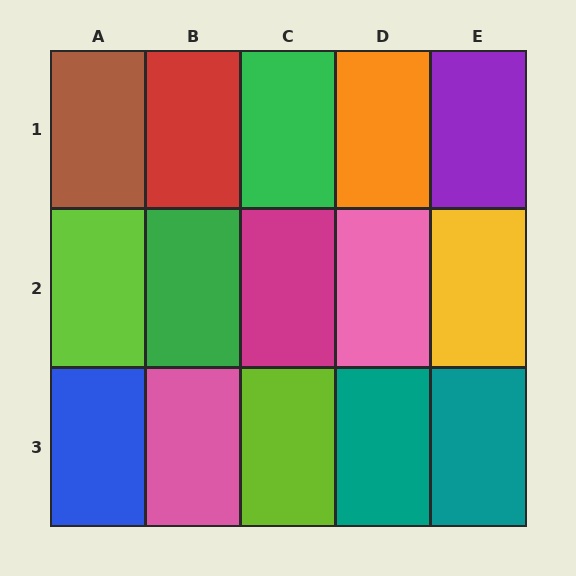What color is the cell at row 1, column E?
Purple.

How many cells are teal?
2 cells are teal.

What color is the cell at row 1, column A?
Brown.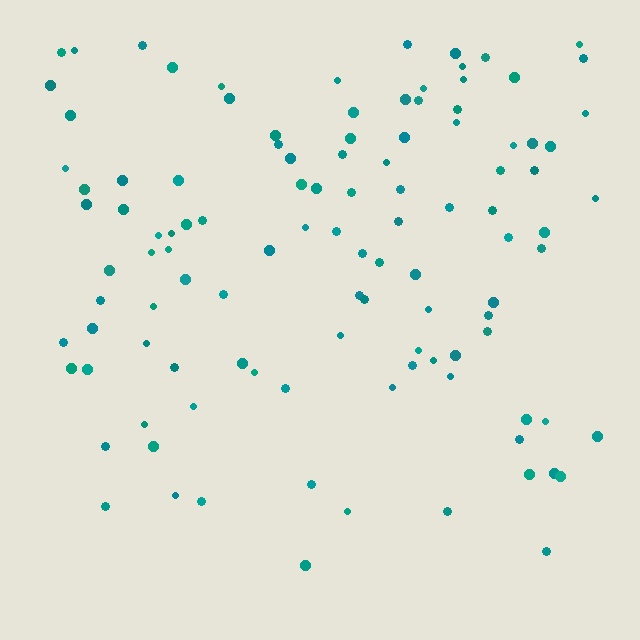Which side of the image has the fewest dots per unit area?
The bottom.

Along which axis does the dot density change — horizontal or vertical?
Vertical.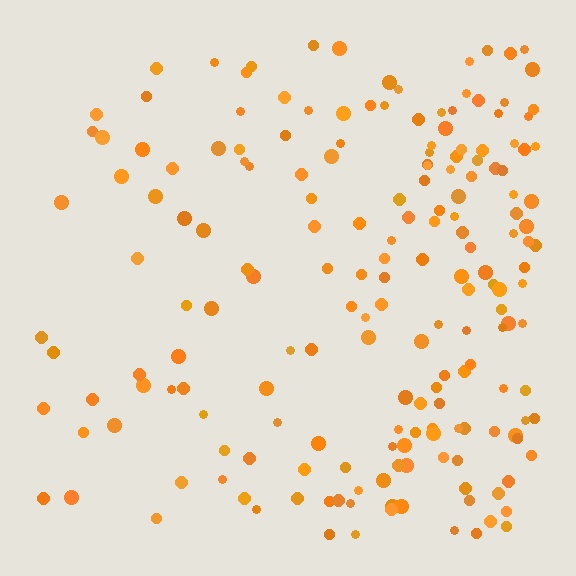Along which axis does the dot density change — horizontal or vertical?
Horizontal.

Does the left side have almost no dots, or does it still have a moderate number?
Still a moderate number, just noticeably fewer than the right.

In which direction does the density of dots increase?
From left to right, with the right side densest.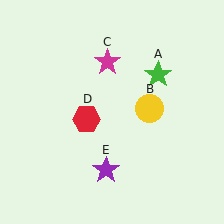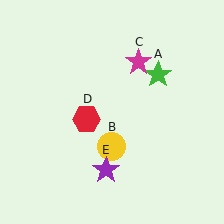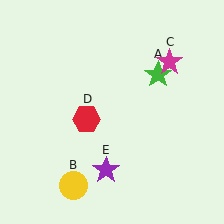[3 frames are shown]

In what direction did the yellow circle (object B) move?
The yellow circle (object B) moved down and to the left.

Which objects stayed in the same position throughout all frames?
Green star (object A) and red hexagon (object D) and purple star (object E) remained stationary.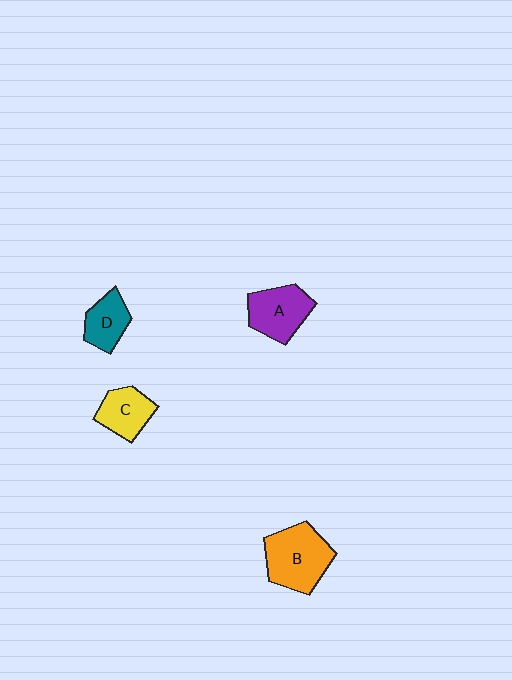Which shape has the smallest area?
Shape D (teal).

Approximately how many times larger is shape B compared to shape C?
Approximately 1.6 times.